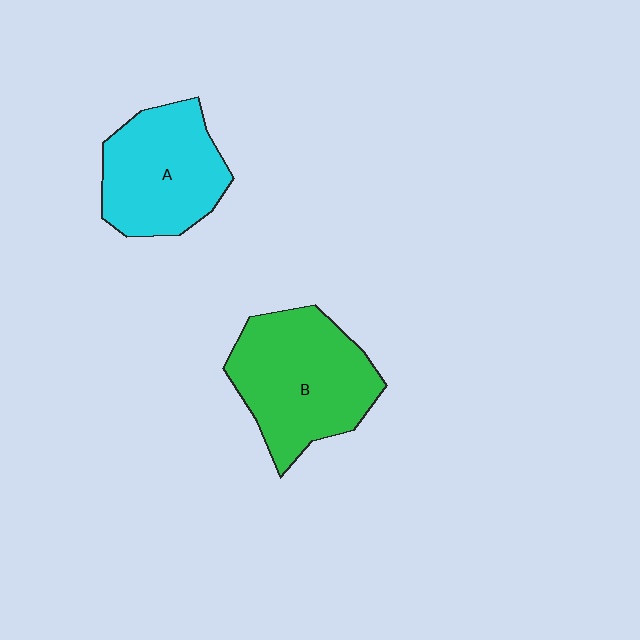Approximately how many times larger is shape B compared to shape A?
Approximately 1.2 times.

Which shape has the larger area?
Shape B (green).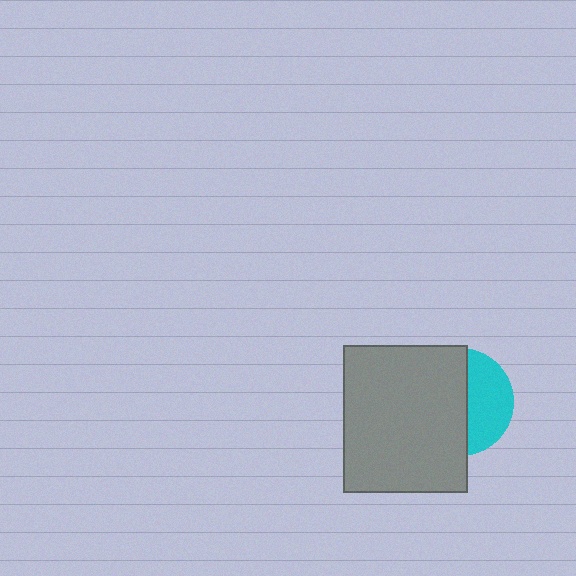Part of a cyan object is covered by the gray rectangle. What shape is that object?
It is a circle.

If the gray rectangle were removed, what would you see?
You would see the complete cyan circle.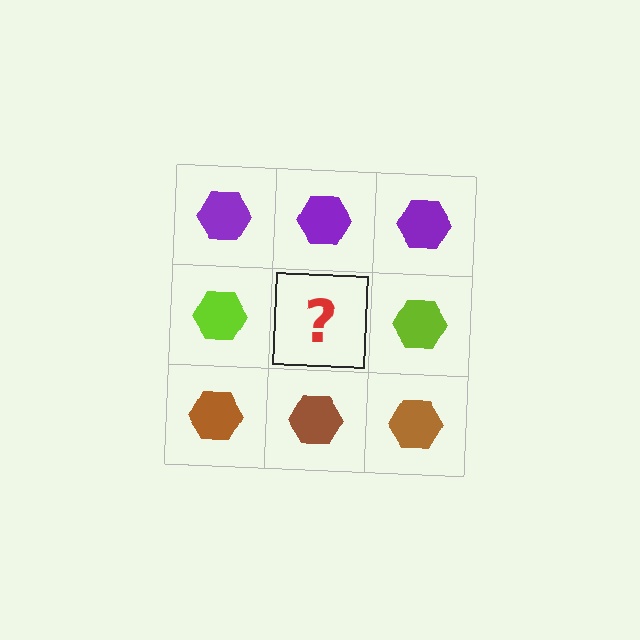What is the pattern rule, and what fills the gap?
The rule is that each row has a consistent color. The gap should be filled with a lime hexagon.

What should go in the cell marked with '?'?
The missing cell should contain a lime hexagon.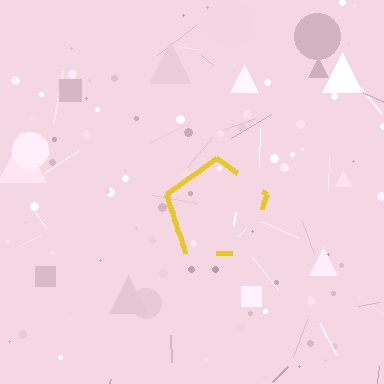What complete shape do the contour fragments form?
The contour fragments form a pentagon.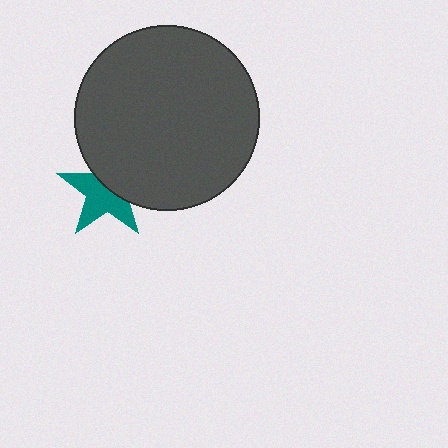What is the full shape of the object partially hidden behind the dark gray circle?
The partially hidden object is a teal star.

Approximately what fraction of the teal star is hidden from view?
Roughly 43% of the teal star is hidden behind the dark gray circle.